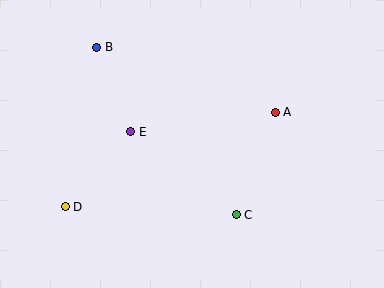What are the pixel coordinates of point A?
Point A is at (275, 112).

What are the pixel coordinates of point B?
Point B is at (97, 47).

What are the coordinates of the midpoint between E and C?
The midpoint between E and C is at (184, 173).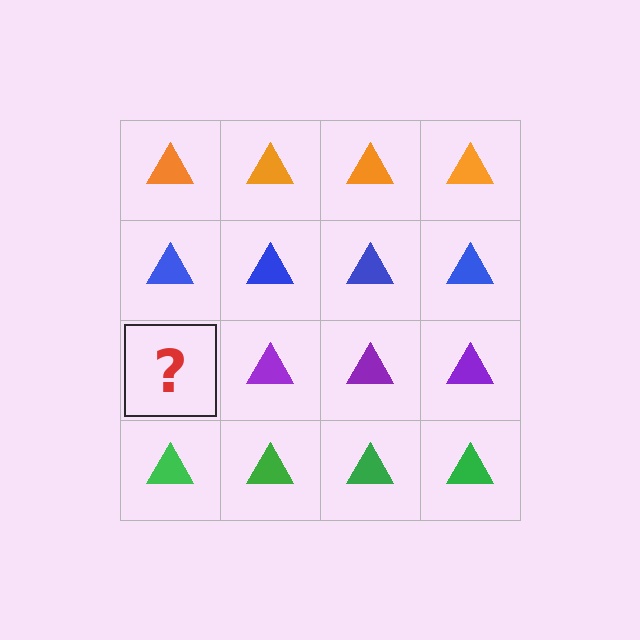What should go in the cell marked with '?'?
The missing cell should contain a purple triangle.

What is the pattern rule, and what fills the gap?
The rule is that each row has a consistent color. The gap should be filled with a purple triangle.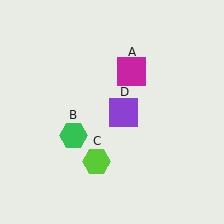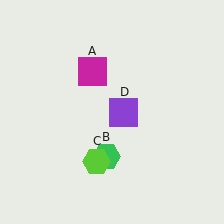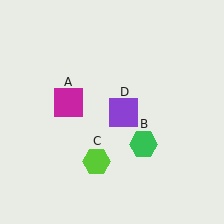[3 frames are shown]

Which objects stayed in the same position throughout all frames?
Lime hexagon (object C) and purple square (object D) remained stationary.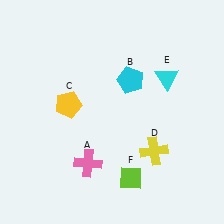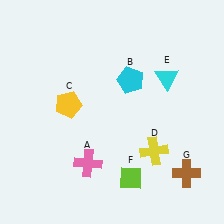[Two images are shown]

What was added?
A brown cross (G) was added in Image 2.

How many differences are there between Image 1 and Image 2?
There is 1 difference between the two images.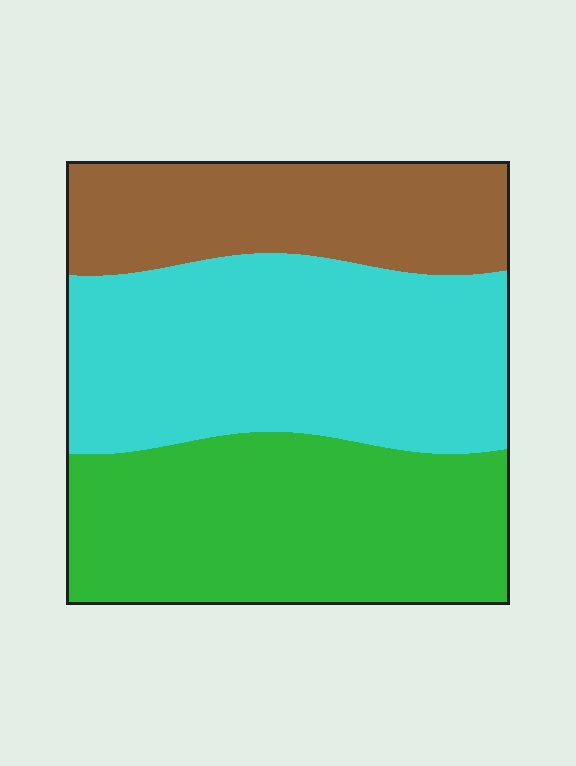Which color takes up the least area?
Brown, at roughly 25%.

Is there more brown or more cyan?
Cyan.